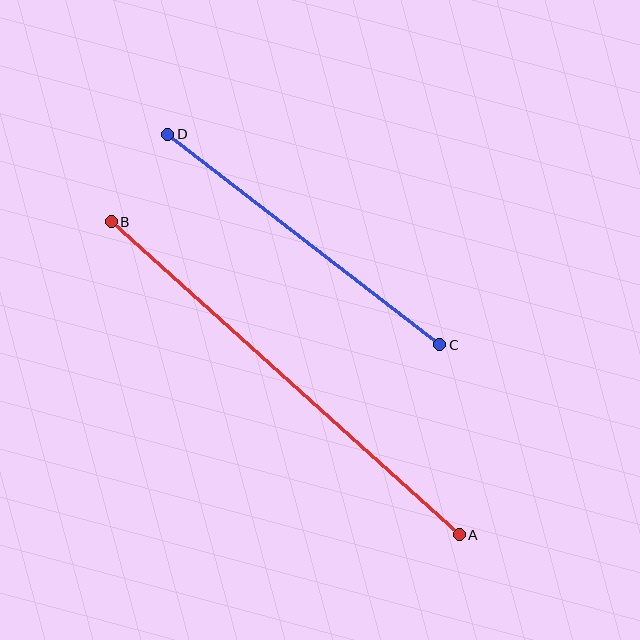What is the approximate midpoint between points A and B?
The midpoint is at approximately (285, 378) pixels.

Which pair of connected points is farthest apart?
Points A and B are farthest apart.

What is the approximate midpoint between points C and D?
The midpoint is at approximately (304, 240) pixels.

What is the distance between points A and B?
The distance is approximately 468 pixels.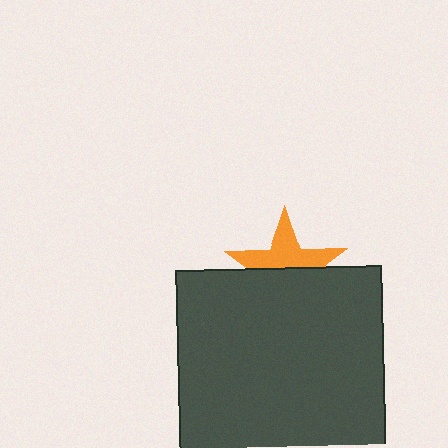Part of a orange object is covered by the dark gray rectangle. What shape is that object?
It is a star.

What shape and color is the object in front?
The object in front is a dark gray rectangle.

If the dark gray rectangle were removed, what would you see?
You would see the complete orange star.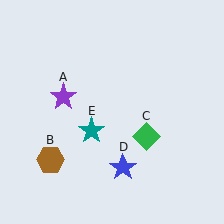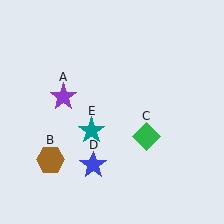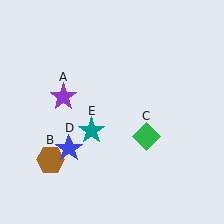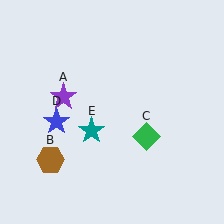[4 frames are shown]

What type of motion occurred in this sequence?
The blue star (object D) rotated clockwise around the center of the scene.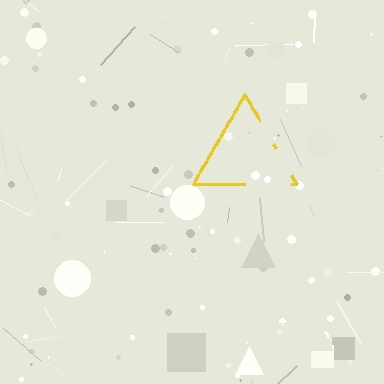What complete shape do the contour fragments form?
The contour fragments form a triangle.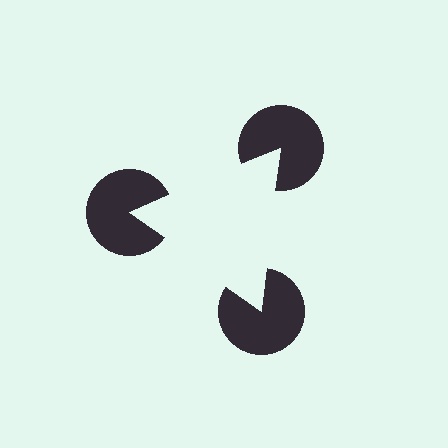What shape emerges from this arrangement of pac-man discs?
An illusory triangle — its edges are inferred from the aligned wedge cuts in the pac-man discs, not physically drawn.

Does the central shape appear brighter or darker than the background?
It typically appears slightly brighter than the background, even though no actual brightness change is drawn.